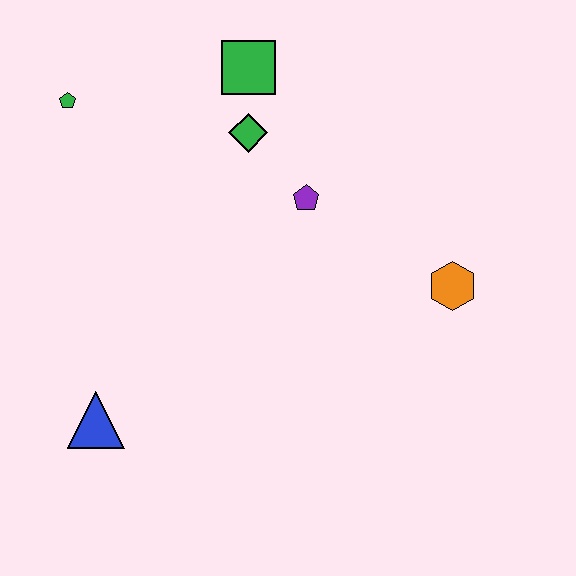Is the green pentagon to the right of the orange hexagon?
No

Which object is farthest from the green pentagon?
The orange hexagon is farthest from the green pentagon.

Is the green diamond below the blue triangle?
No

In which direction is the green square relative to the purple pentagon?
The green square is above the purple pentagon.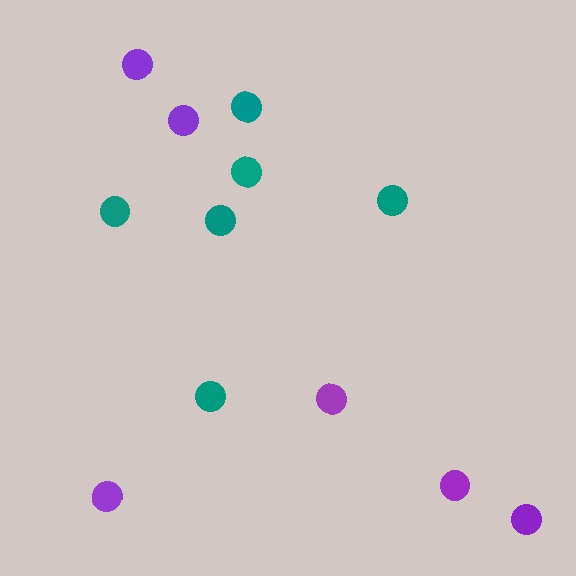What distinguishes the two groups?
There are 2 groups: one group of teal circles (6) and one group of purple circles (6).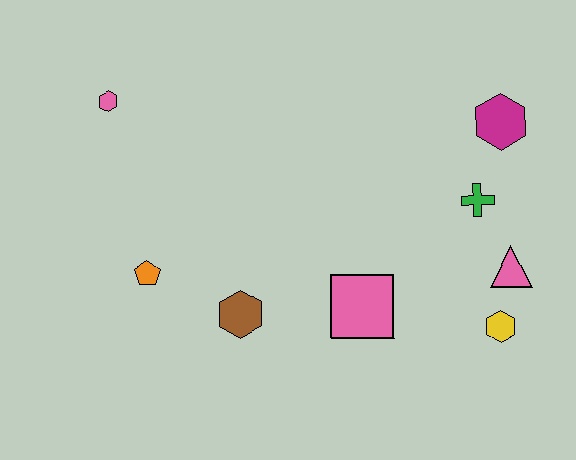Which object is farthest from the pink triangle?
The pink hexagon is farthest from the pink triangle.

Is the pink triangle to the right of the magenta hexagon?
Yes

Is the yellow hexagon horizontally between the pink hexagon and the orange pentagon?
No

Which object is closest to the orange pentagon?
The brown hexagon is closest to the orange pentagon.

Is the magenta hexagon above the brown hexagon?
Yes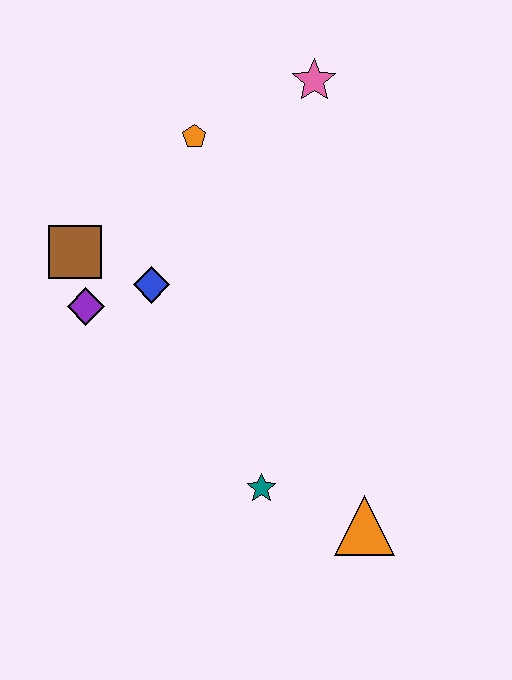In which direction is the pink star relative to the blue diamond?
The pink star is above the blue diamond.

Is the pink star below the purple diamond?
No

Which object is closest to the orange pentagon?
The pink star is closest to the orange pentagon.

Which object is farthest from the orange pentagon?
The orange triangle is farthest from the orange pentagon.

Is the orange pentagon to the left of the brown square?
No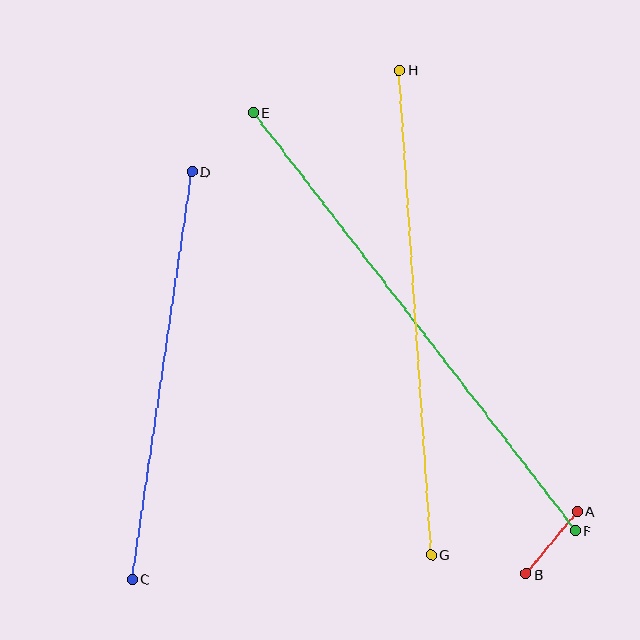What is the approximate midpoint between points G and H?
The midpoint is at approximately (415, 312) pixels.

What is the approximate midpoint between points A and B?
The midpoint is at approximately (552, 542) pixels.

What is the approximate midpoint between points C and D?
The midpoint is at approximately (162, 375) pixels.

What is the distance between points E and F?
The distance is approximately 528 pixels.